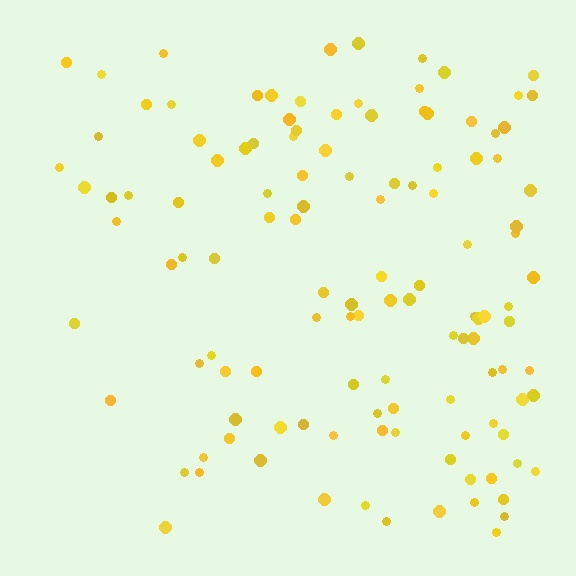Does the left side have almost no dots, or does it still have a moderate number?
Still a moderate number, just noticeably fewer than the right.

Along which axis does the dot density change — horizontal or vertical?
Horizontal.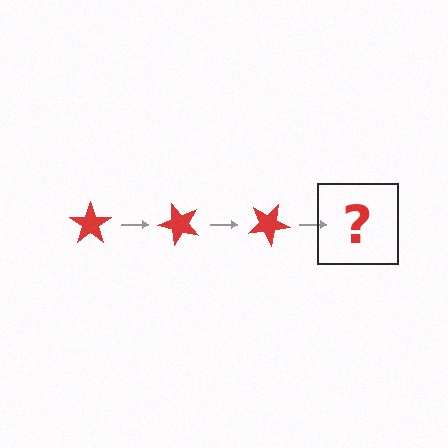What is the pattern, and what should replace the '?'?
The pattern is that the star rotates 50 degrees each step. The '?' should be a red star rotated 150 degrees.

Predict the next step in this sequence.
The next step is a red star rotated 150 degrees.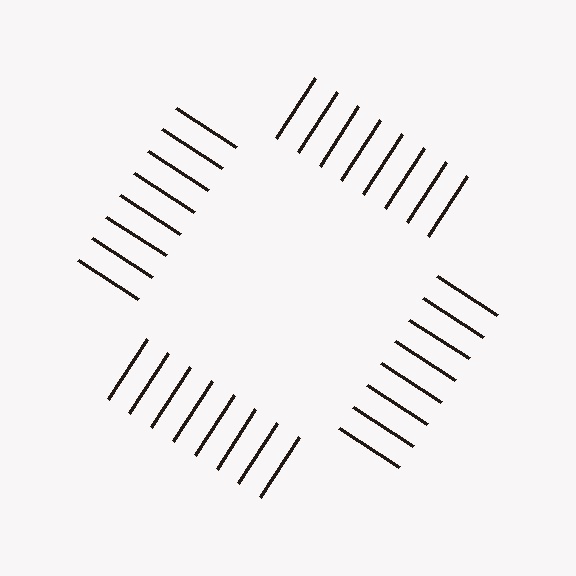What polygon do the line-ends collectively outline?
An illusory square — the line segments terminate on its edges but no continuous stroke is drawn.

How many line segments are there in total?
32 — 8 along each of the 4 edges.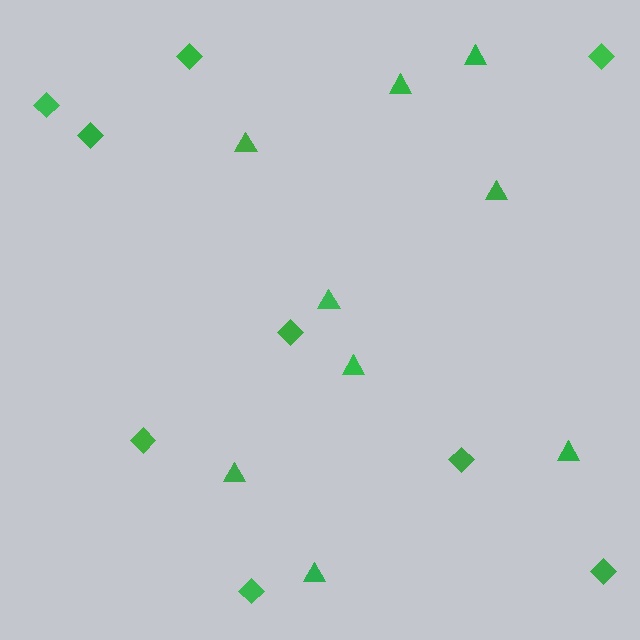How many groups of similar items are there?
There are 2 groups: one group of triangles (9) and one group of diamonds (9).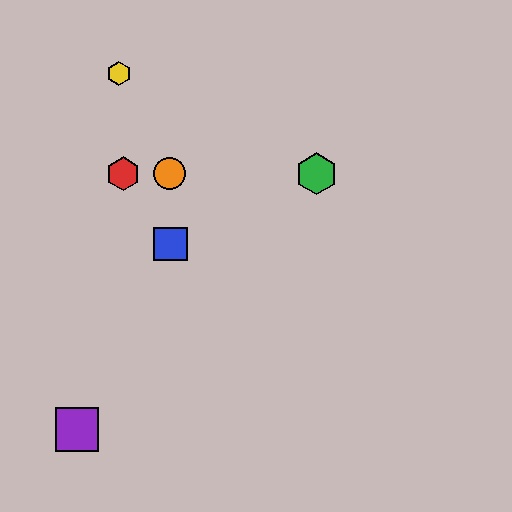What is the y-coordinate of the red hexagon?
The red hexagon is at y≈174.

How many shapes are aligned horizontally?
3 shapes (the red hexagon, the green hexagon, the orange circle) are aligned horizontally.